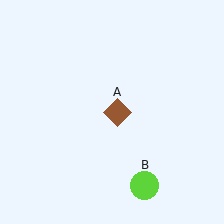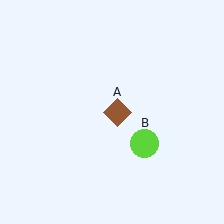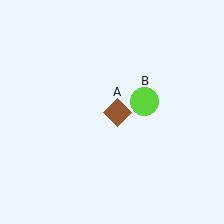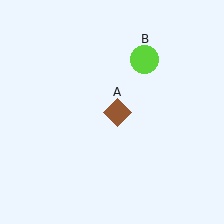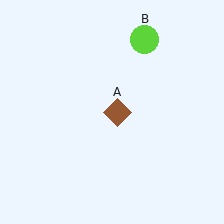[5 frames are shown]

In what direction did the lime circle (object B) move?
The lime circle (object B) moved up.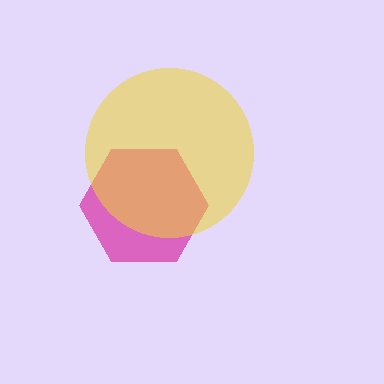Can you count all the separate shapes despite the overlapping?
Yes, there are 2 separate shapes.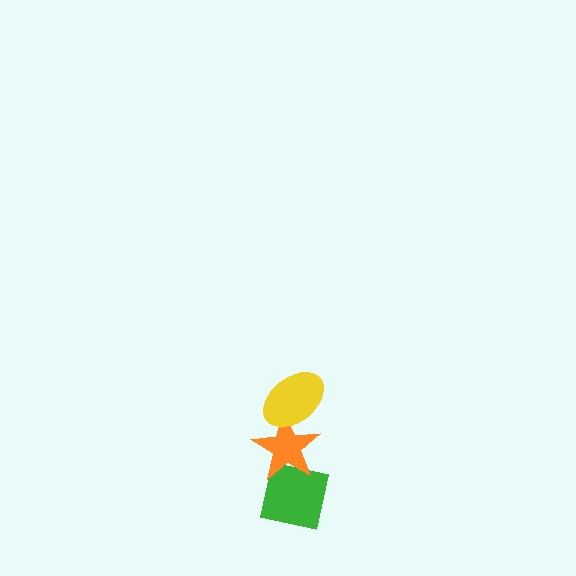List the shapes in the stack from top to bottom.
From top to bottom: the yellow ellipse, the orange star, the green square.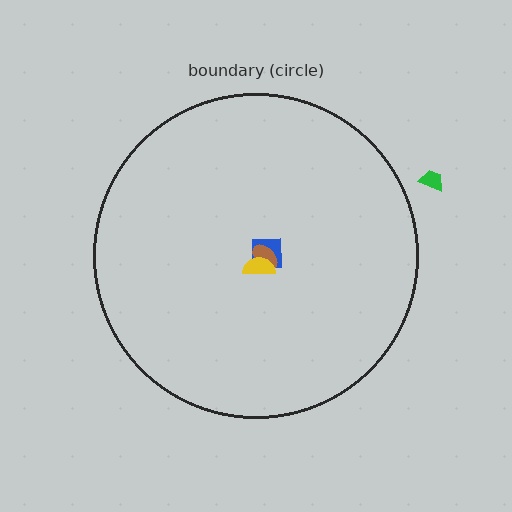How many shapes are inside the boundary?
3 inside, 1 outside.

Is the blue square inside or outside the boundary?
Inside.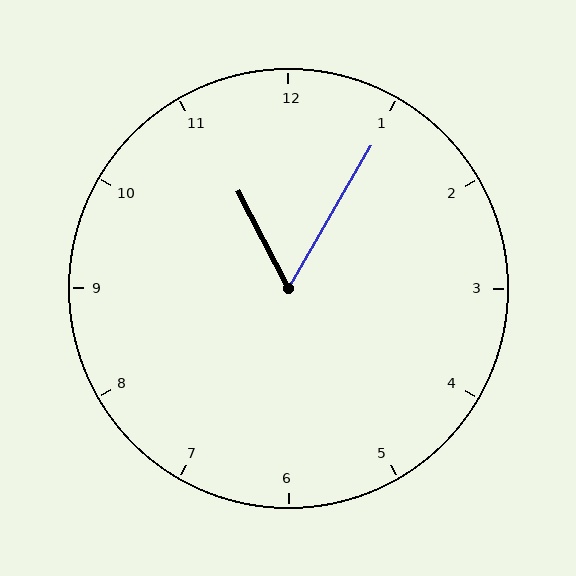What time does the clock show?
11:05.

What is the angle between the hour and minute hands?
Approximately 58 degrees.